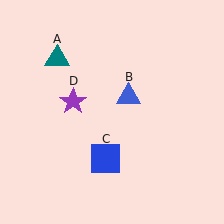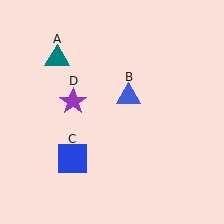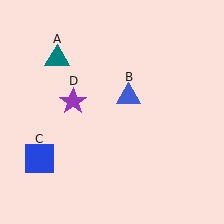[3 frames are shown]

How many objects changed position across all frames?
1 object changed position: blue square (object C).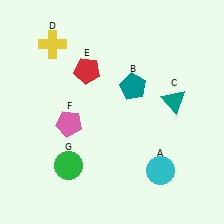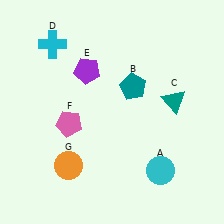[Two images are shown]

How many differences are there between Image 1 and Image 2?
There are 3 differences between the two images.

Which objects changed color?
D changed from yellow to cyan. E changed from red to purple. G changed from green to orange.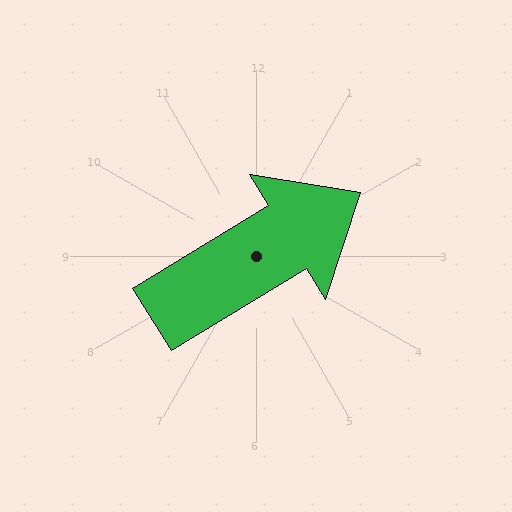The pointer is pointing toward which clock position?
Roughly 2 o'clock.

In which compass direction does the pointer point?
Northeast.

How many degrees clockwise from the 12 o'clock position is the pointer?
Approximately 59 degrees.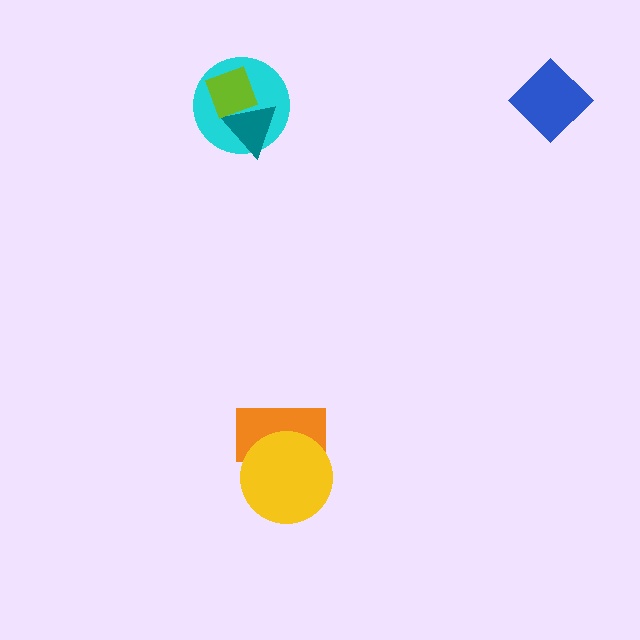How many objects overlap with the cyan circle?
2 objects overlap with the cyan circle.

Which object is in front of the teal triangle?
The lime diamond is in front of the teal triangle.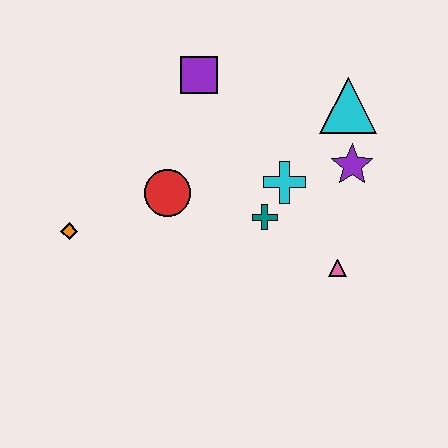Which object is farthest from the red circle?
The cyan triangle is farthest from the red circle.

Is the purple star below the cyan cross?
No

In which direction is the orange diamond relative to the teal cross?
The orange diamond is to the left of the teal cross.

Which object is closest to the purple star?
The cyan triangle is closest to the purple star.